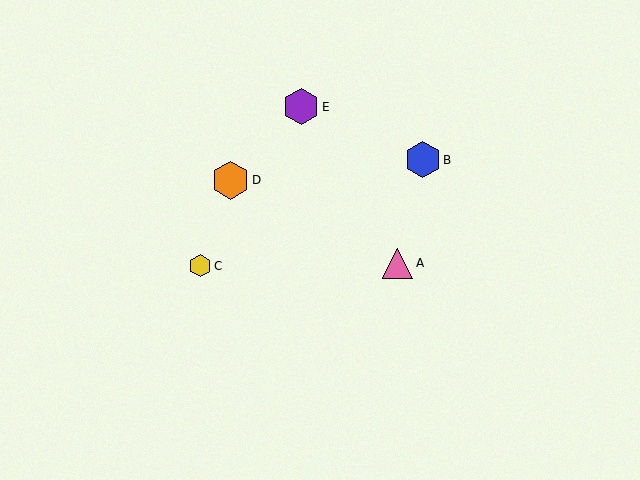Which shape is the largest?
The orange hexagon (labeled D) is the largest.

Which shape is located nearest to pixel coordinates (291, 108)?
The purple hexagon (labeled E) at (301, 107) is nearest to that location.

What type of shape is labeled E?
Shape E is a purple hexagon.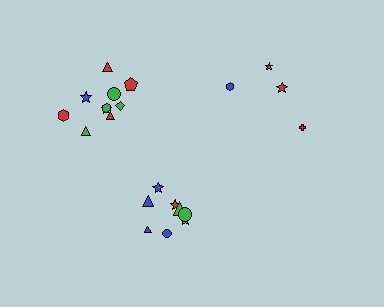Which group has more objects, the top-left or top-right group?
The top-left group.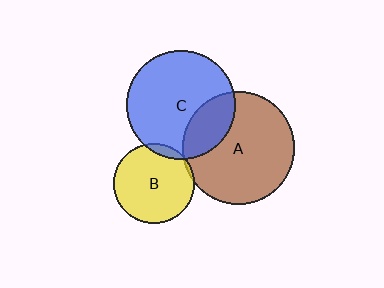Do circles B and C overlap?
Yes.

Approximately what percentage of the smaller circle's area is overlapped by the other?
Approximately 5%.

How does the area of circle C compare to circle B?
Approximately 1.8 times.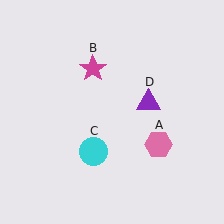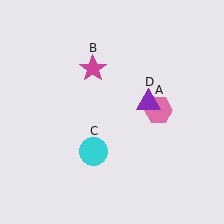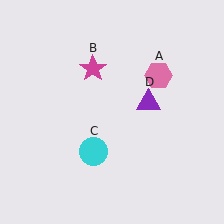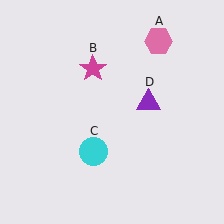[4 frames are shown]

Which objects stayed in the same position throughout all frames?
Magenta star (object B) and cyan circle (object C) and purple triangle (object D) remained stationary.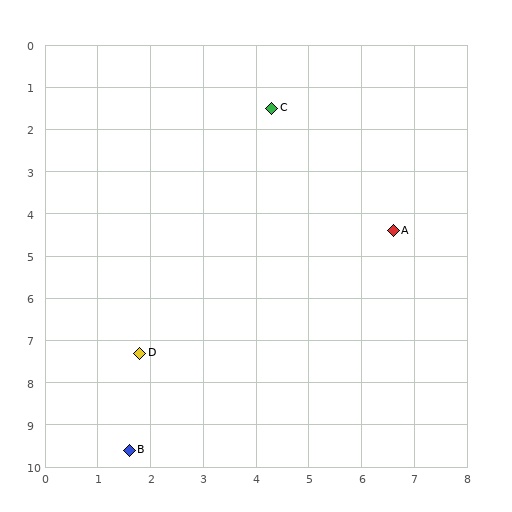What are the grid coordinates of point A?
Point A is at approximately (6.6, 4.4).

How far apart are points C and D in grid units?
Points C and D are about 6.3 grid units apart.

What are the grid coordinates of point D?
Point D is at approximately (1.8, 7.3).